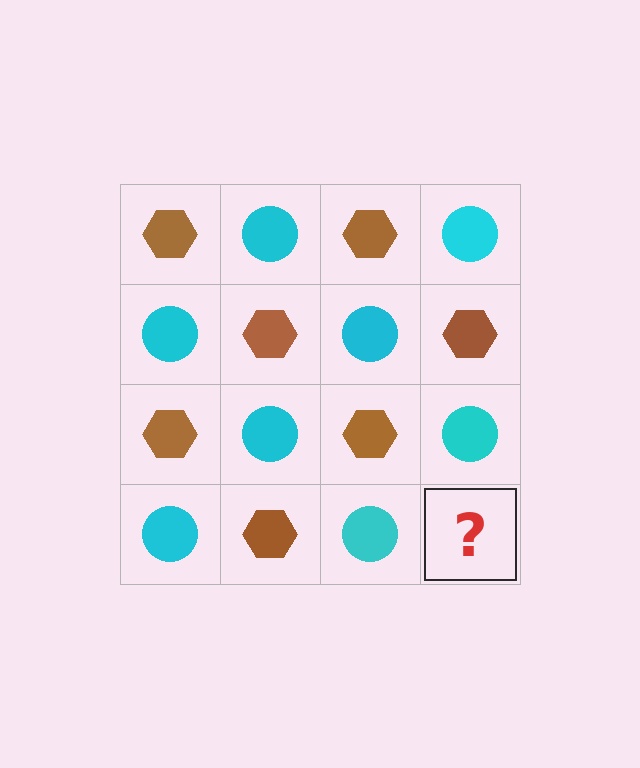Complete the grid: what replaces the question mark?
The question mark should be replaced with a brown hexagon.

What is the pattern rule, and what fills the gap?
The rule is that it alternates brown hexagon and cyan circle in a checkerboard pattern. The gap should be filled with a brown hexagon.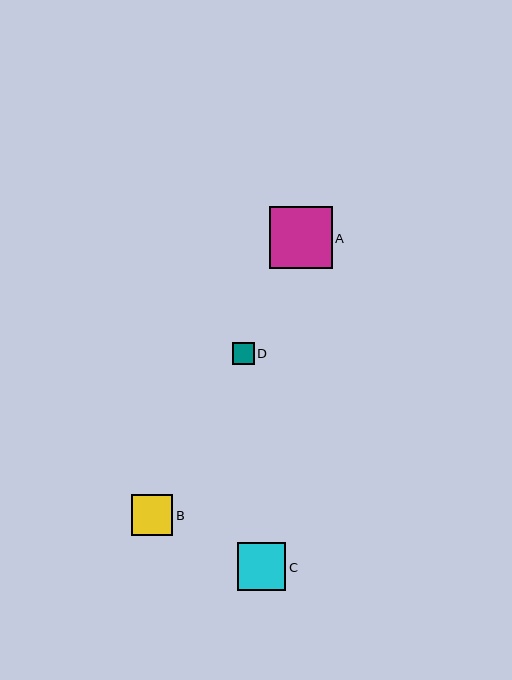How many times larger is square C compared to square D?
Square C is approximately 2.2 times the size of square D.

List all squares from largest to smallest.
From largest to smallest: A, C, B, D.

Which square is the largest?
Square A is the largest with a size of approximately 63 pixels.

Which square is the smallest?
Square D is the smallest with a size of approximately 22 pixels.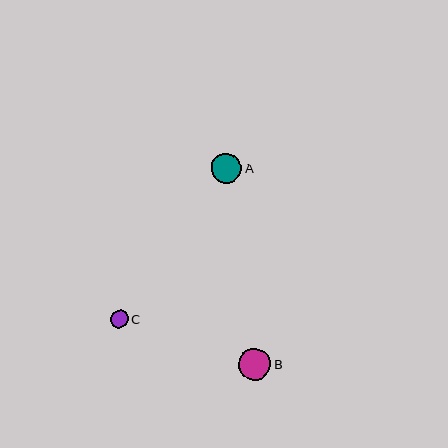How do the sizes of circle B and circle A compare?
Circle B and circle A are approximately the same size.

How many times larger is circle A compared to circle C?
Circle A is approximately 1.7 times the size of circle C.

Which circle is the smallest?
Circle C is the smallest with a size of approximately 18 pixels.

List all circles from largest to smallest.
From largest to smallest: B, A, C.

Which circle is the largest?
Circle B is the largest with a size of approximately 32 pixels.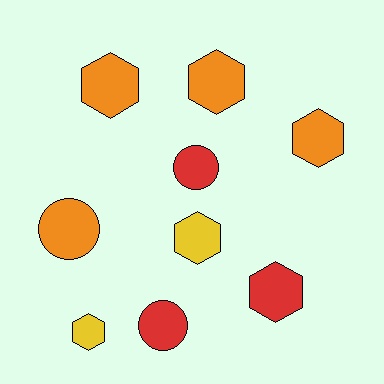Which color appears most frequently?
Orange, with 4 objects.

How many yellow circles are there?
There are no yellow circles.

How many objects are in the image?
There are 9 objects.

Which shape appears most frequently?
Hexagon, with 6 objects.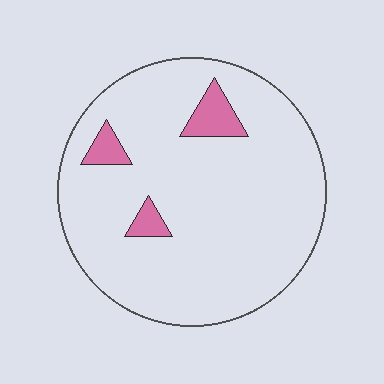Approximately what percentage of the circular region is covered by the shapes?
Approximately 10%.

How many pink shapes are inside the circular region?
3.